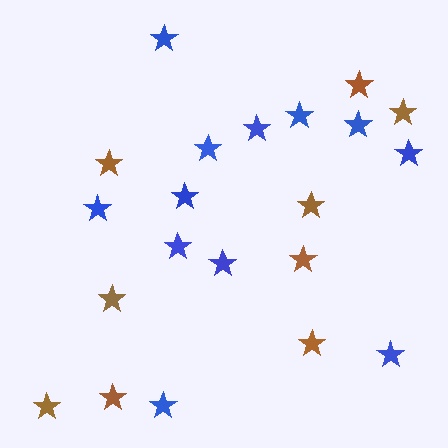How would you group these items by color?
There are 2 groups: one group of brown stars (9) and one group of blue stars (12).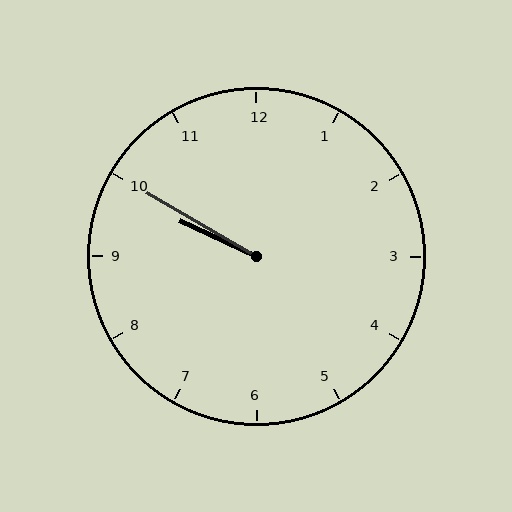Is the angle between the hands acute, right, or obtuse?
It is acute.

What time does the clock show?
9:50.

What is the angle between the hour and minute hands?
Approximately 5 degrees.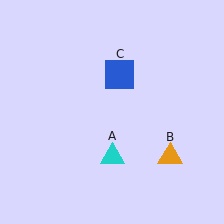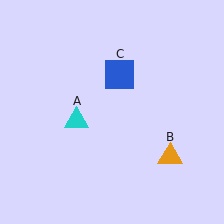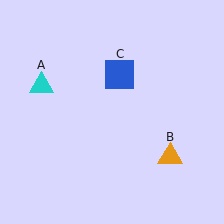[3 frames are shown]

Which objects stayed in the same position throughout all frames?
Orange triangle (object B) and blue square (object C) remained stationary.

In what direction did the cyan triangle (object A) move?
The cyan triangle (object A) moved up and to the left.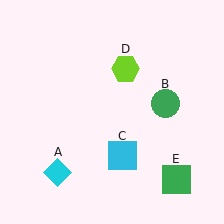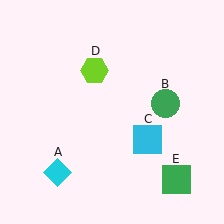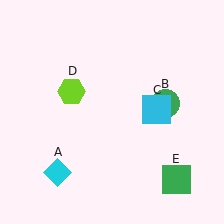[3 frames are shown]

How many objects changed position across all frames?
2 objects changed position: cyan square (object C), lime hexagon (object D).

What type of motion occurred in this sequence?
The cyan square (object C), lime hexagon (object D) rotated counterclockwise around the center of the scene.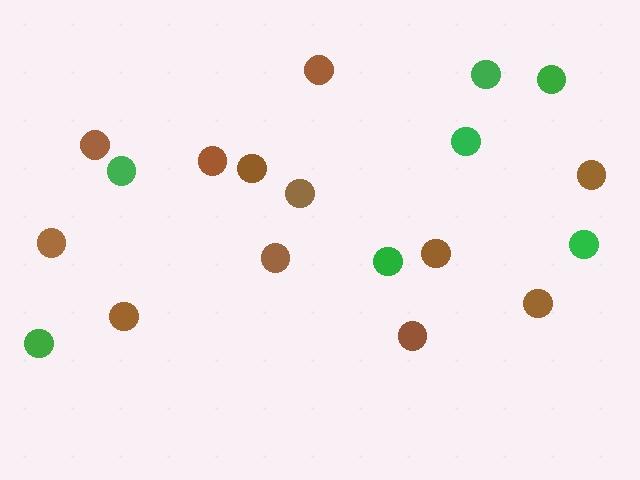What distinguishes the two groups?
There are 2 groups: one group of brown circles (12) and one group of green circles (7).